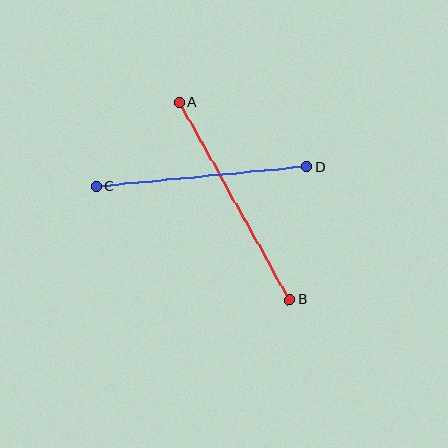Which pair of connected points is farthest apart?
Points A and B are farthest apart.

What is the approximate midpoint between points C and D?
The midpoint is at approximately (202, 176) pixels.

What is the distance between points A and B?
The distance is approximately 226 pixels.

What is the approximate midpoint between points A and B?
The midpoint is at approximately (234, 201) pixels.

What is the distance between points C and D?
The distance is approximately 211 pixels.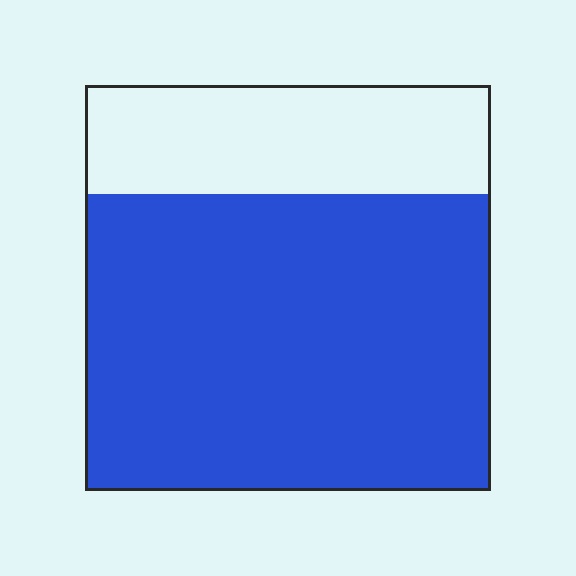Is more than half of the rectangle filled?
Yes.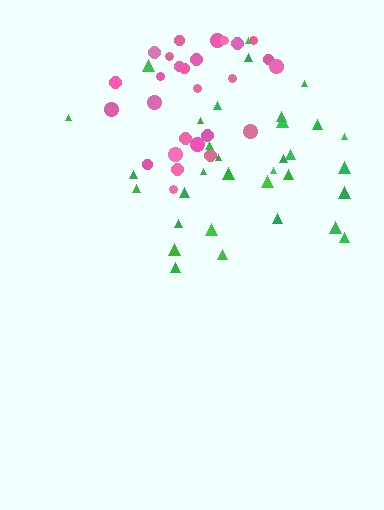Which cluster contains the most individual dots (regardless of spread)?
Green (33).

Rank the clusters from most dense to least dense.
pink, green.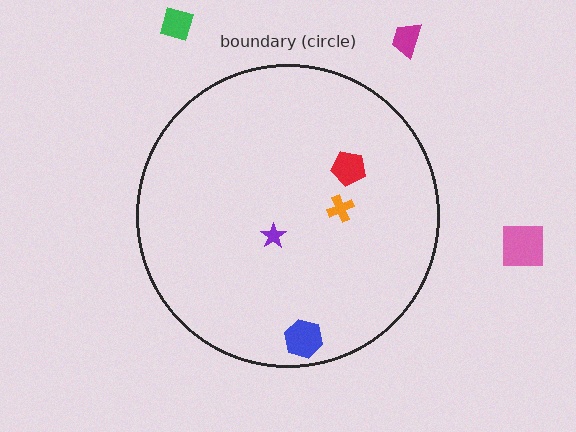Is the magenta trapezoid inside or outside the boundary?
Outside.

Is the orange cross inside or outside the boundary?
Inside.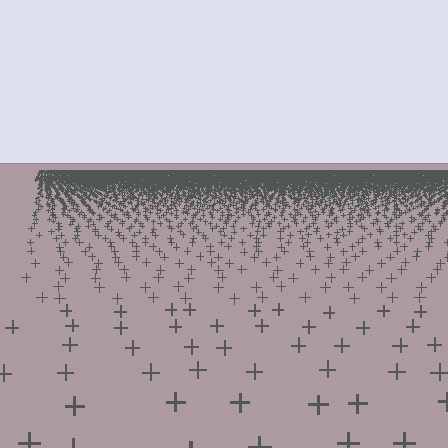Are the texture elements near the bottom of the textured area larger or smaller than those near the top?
Larger. Near the bottom, elements are closer to the viewer and appear at a bigger on-screen size.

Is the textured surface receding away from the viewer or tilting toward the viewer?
The surface is receding away from the viewer. Texture elements get smaller and denser toward the top.